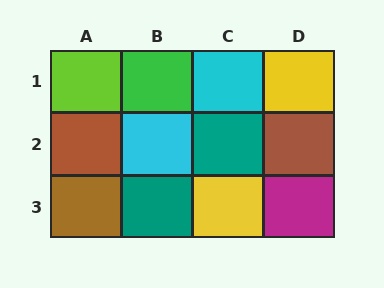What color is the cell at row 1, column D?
Yellow.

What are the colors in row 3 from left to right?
Brown, teal, yellow, magenta.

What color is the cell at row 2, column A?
Brown.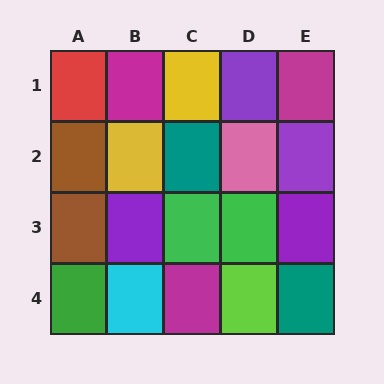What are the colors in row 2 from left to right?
Brown, yellow, teal, pink, purple.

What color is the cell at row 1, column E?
Magenta.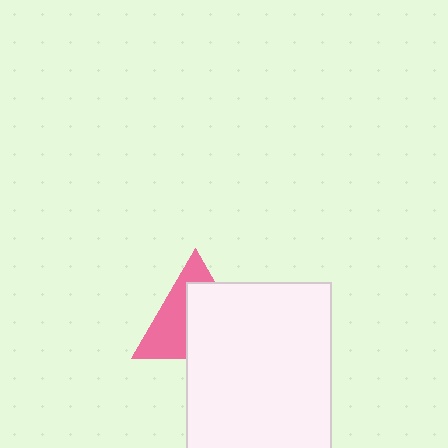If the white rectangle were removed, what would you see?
You would see the complete pink triangle.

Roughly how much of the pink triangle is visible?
A small part of it is visible (roughly 44%).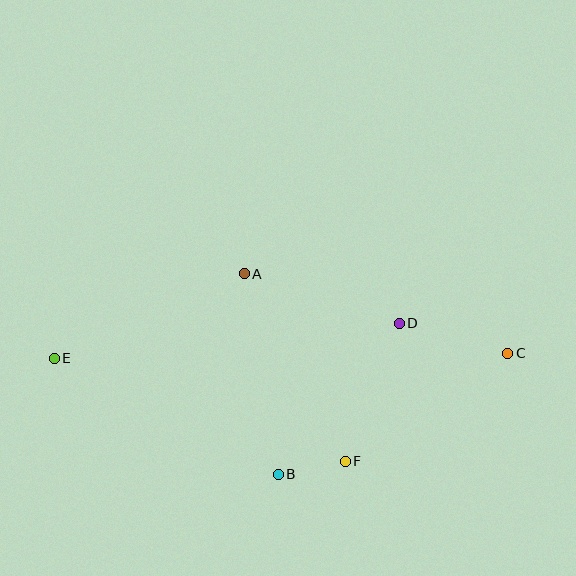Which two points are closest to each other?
Points B and F are closest to each other.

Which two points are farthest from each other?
Points C and E are farthest from each other.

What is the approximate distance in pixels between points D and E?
The distance between D and E is approximately 347 pixels.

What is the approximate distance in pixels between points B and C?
The distance between B and C is approximately 259 pixels.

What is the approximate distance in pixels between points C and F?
The distance between C and F is approximately 195 pixels.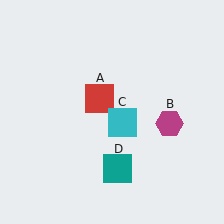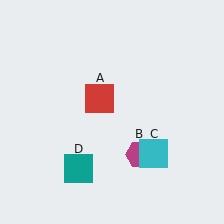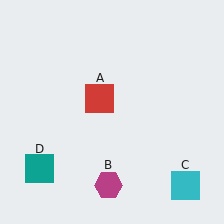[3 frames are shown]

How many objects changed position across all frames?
3 objects changed position: magenta hexagon (object B), cyan square (object C), teal square (object D).